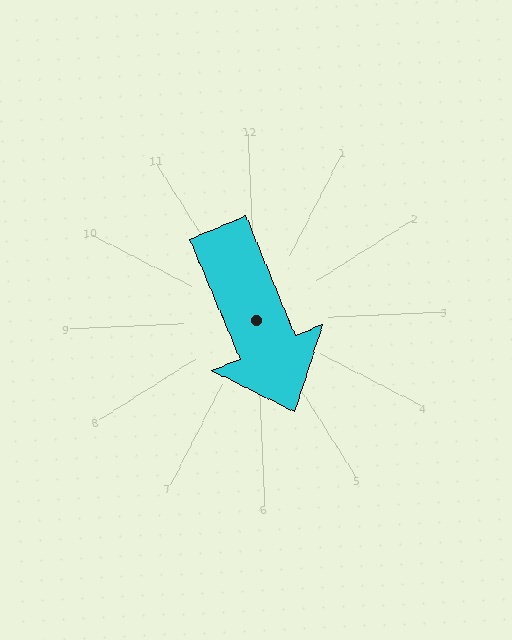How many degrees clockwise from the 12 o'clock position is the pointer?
Approximately 160 degrees.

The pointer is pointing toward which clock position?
Roughly 5 o'clock.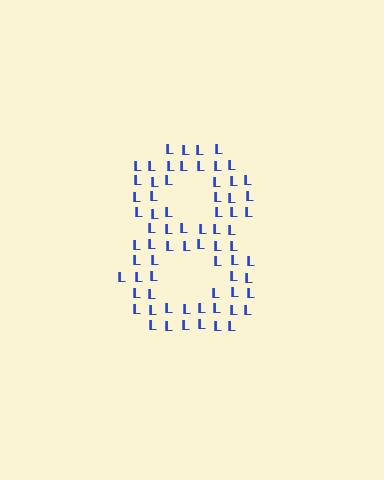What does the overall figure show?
The overall figure shows the digit 8.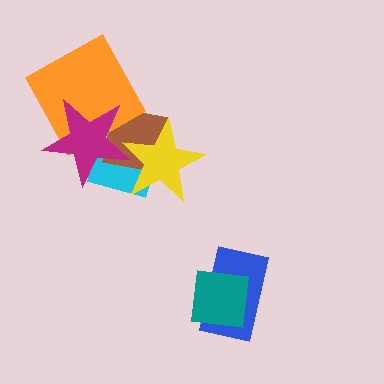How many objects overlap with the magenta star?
4 objects overlap with the magenta star.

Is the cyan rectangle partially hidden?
Yes, it is partially covered by another shape.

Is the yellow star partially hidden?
Yes, it is partially covered by another shape.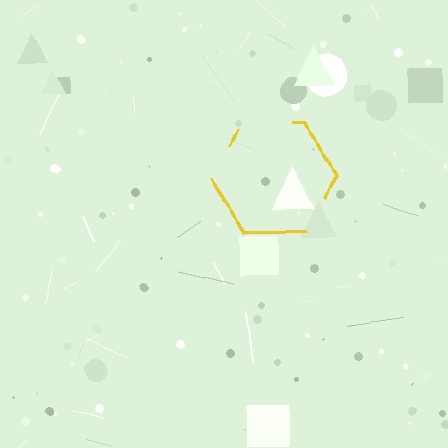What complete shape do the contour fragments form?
The contour fragments form a hexagon.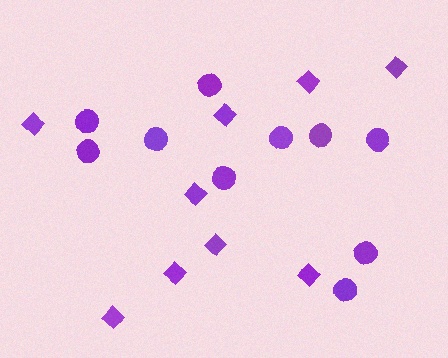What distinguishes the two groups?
There are 2 groups: one group of diamonds (9) and one group of circles (10).